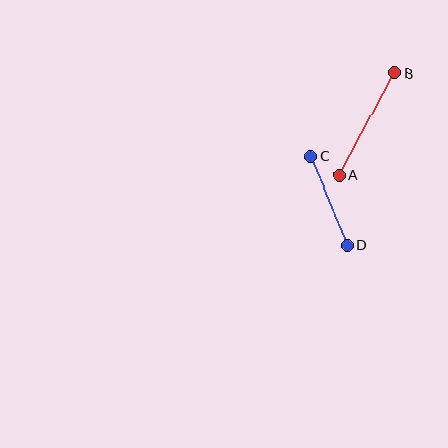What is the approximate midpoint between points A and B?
The midpoint is at approximately (367, 124) pixels.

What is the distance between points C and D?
The distance is approximately 96 pixels.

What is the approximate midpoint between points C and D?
The midpoint is at approximately (329, 201) pixels.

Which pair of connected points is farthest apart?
Points A and B are farthest apart.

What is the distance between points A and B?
The distance is approximately 116 pixels.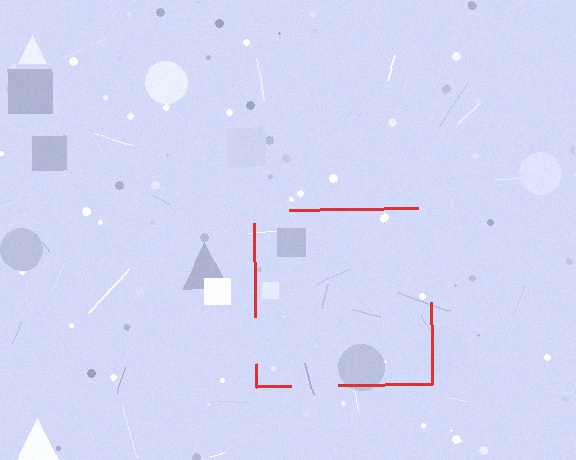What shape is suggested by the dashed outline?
The dashed outline suggests a square.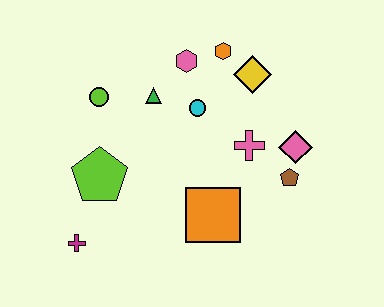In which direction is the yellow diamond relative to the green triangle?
The yellow diamond is to the right of the green triangle.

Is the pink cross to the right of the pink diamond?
No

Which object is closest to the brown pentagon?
The pink diamond is closest to the brown pentagon.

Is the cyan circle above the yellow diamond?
No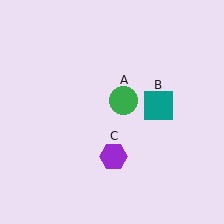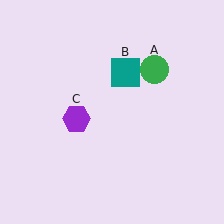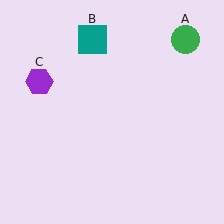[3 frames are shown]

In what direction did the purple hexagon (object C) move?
The purple hexagon (object C) moved up and to the left.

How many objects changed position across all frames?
3 objects changed position: green circle (object A), teal square (object B), purple hexagon (object C).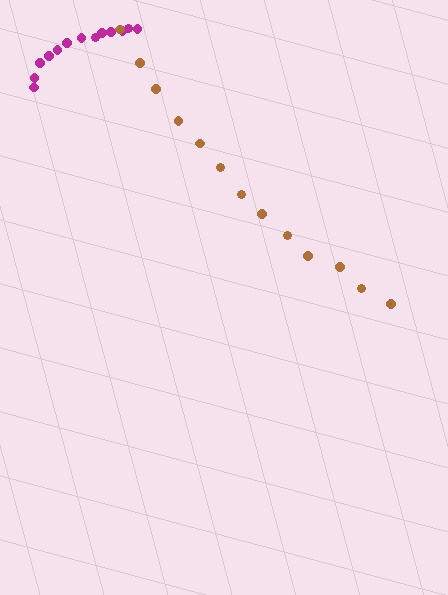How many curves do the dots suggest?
There are 2 distinct paths.